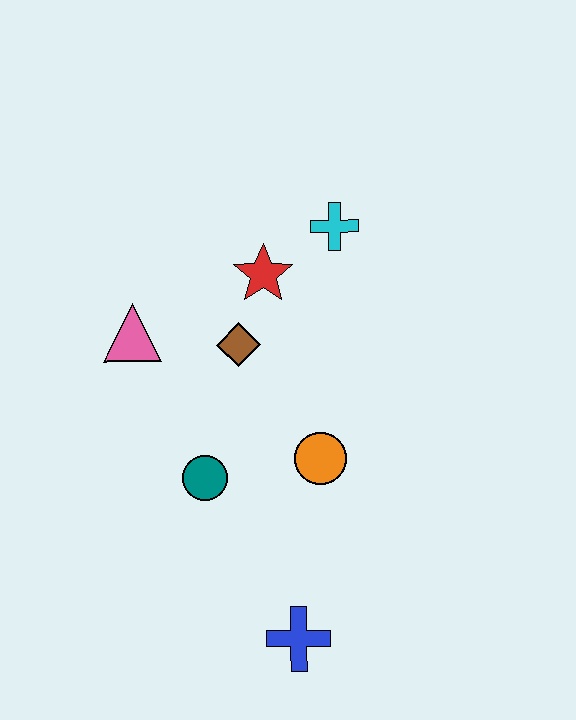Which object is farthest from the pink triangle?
The blue cross is farthest from the pink triangle.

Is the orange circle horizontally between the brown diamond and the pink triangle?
No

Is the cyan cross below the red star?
No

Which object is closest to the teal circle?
The orange circle is closest to the teal circle.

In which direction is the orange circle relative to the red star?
The orange circle is below the red star.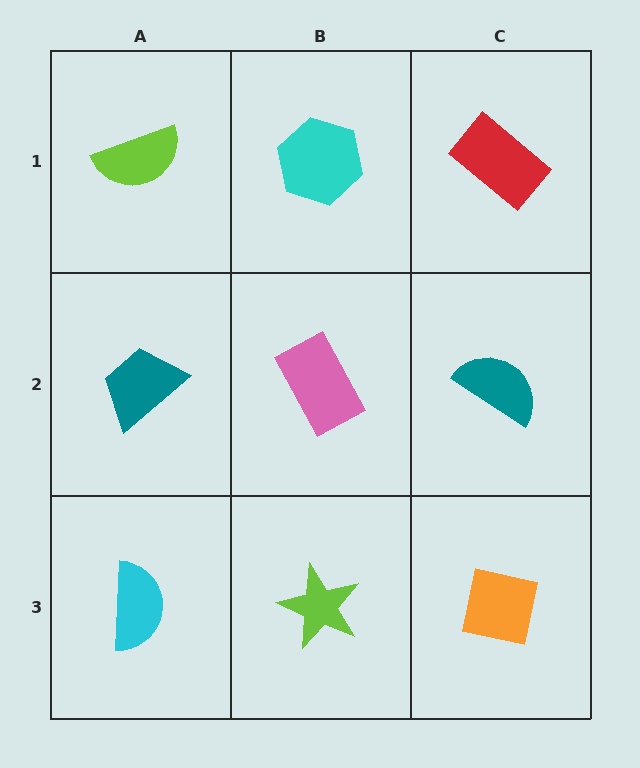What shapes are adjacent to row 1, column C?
A teal semicircle (row 2, column C), a cyan hexagon (row 1, column B).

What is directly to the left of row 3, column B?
A cyan semicircle.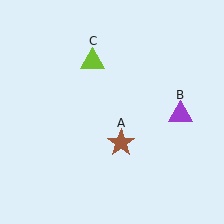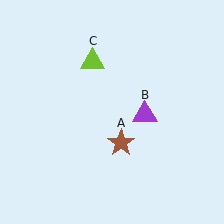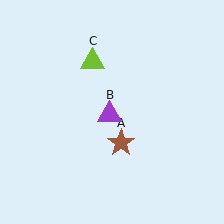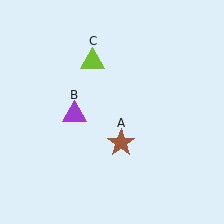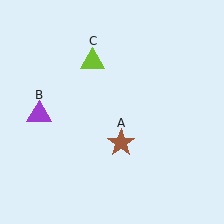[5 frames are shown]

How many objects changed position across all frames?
1 object changed position: purple triangle (object B).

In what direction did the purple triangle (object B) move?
The purple triangle (object B) moved left.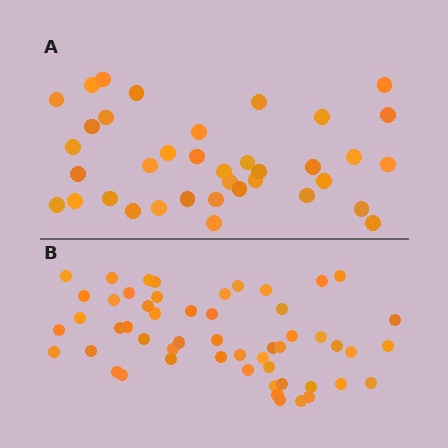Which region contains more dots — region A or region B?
Region B (the bottom region) has more dots.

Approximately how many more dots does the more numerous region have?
Region B has approximately 15 more dots than region A.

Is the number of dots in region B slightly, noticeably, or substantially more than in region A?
Region B has noticeably more, but not dramatically so. The ratio is roughly 1.4 to 1.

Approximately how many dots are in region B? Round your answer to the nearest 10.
About 50 dots. (The exact count is 53, which rounds to 50.)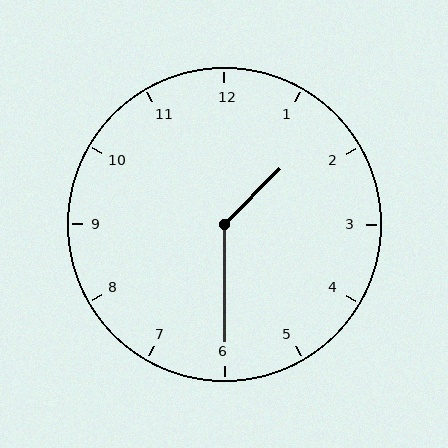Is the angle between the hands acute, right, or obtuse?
It is obtuse.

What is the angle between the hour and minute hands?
Approximately 135 degrees.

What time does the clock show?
1:30.